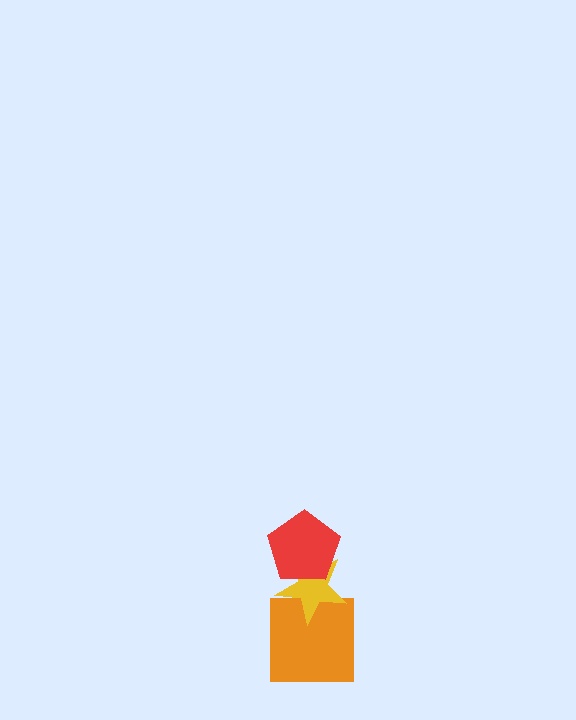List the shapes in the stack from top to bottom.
From top to bottom: the red pentagon, the yellow star, the orange square.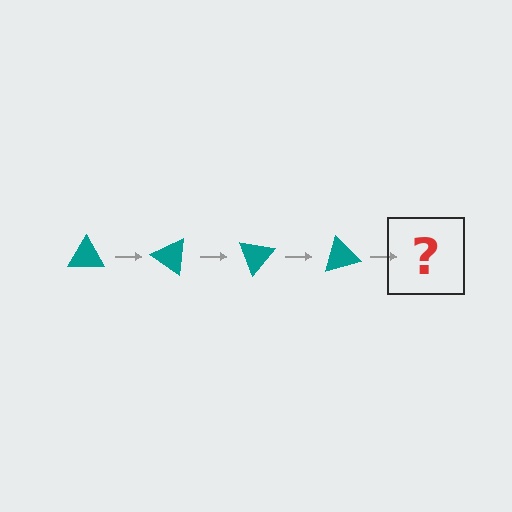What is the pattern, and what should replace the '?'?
The pattern is that the triangle rotates 35 degrees each step. The '?' should be a teal triangle rotated 140 degrees.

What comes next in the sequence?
The next element should be a teal triangle rotated 140 degrees.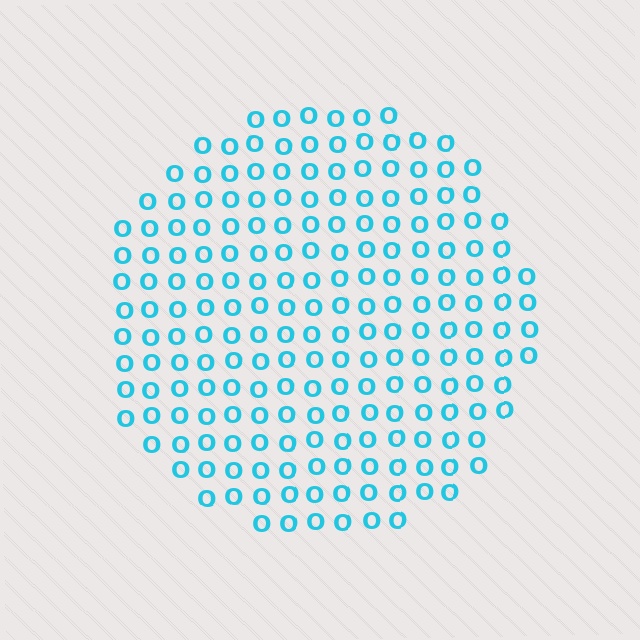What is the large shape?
The large shape is a circle.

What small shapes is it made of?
It is made of small letter O's.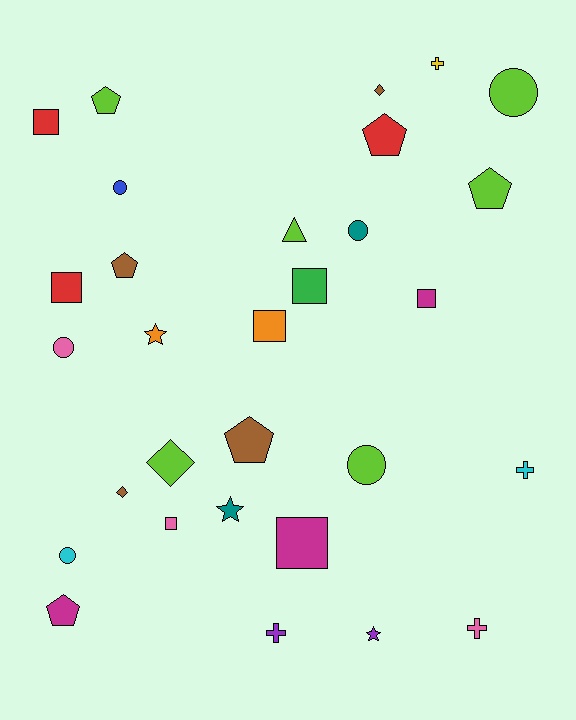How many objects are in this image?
There are 30 objects.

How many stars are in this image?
There are 3 stars.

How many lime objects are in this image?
There are 6 lime objects.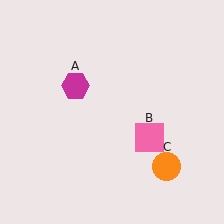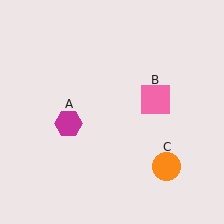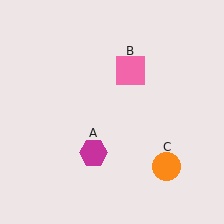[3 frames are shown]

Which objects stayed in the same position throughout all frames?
Orange circle (object C) remained stationary.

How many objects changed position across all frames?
2 objects changed position: magenta hexagon (object A), pink square (object B).